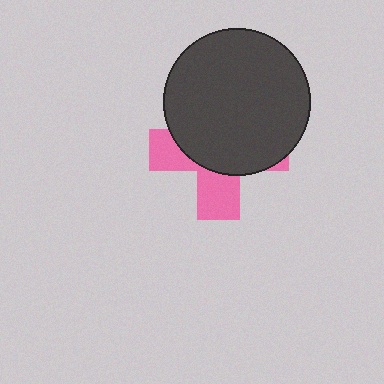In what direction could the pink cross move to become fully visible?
The pink cross could move down. That would shift it out from behind the dark gray circle entirely.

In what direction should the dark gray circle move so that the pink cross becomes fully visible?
The dark gray circle should move up. That is the shortest direction to clear the overlap and leave the pink cross fully visible.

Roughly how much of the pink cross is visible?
A small part of it is visible (roughly 36%).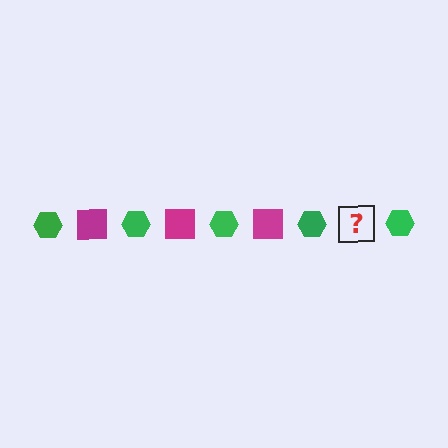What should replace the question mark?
The question mark should be replaced with a magenta square.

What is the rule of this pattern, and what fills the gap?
The rule is that the pattern alternates between green hexagon and magenta square. The gap should be filled with a magenta square.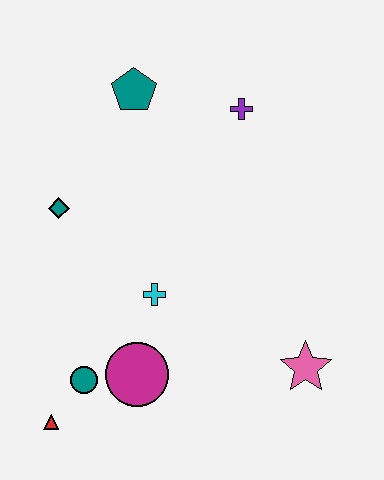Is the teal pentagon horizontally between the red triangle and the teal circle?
No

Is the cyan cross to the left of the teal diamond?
No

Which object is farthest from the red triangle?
The purple cross is farthest from the red triangle.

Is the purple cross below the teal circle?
No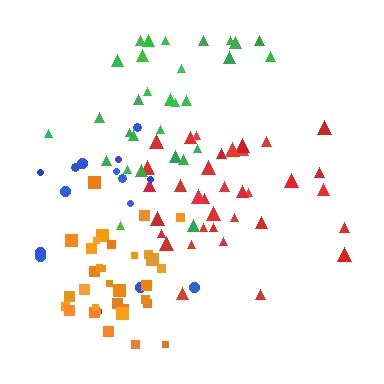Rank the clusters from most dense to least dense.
orange, red, green, blue.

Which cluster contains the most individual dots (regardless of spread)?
Red (35).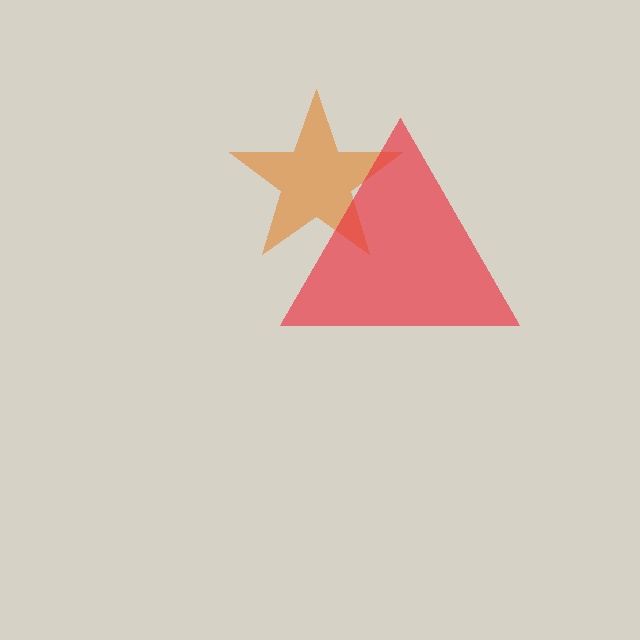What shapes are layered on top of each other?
The layered shapes are: an orange star, a red triangle.